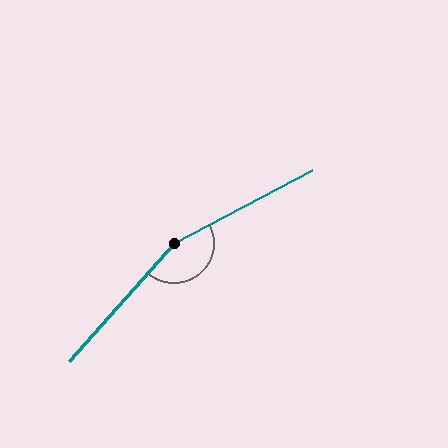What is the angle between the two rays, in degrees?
Approximately 159 degrees.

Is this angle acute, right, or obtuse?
It is obtuse.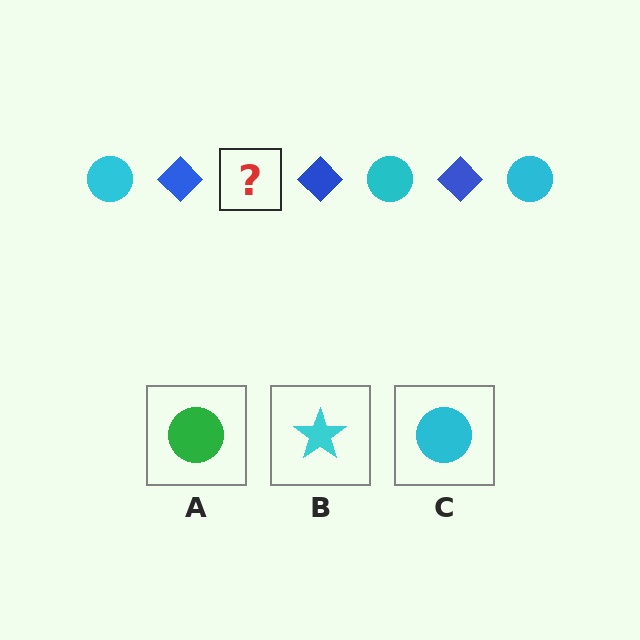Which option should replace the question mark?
Option C.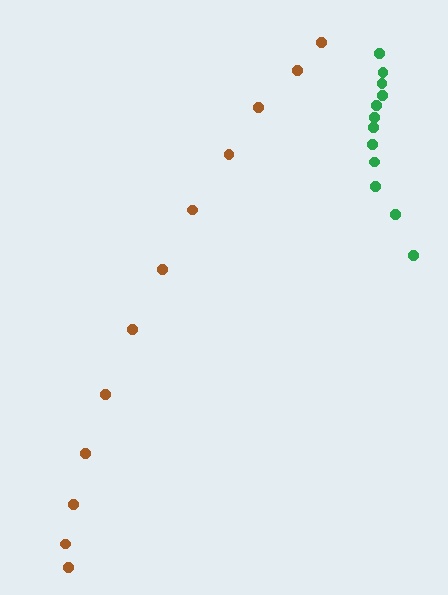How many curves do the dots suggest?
There are 2 distinct paths.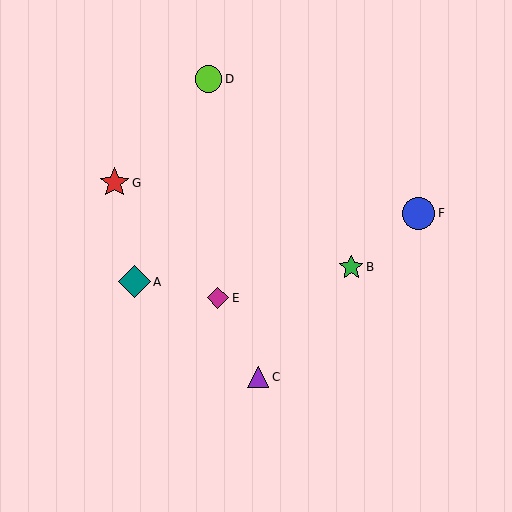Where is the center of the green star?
The center of the green star is at (351, 267).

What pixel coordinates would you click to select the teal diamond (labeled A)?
Click at (134, 282) to select the teal diamond A.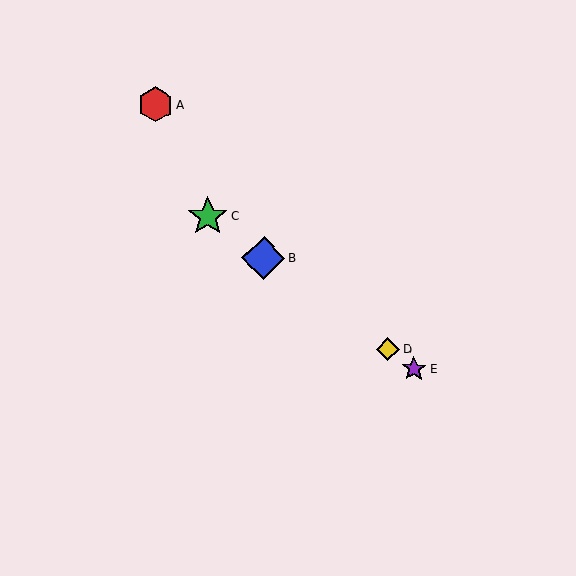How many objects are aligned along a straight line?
4 objects (B, C, D, E) are aligned along a straight line.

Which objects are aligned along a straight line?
Objects B, C, D, E are aligned along a straight line.